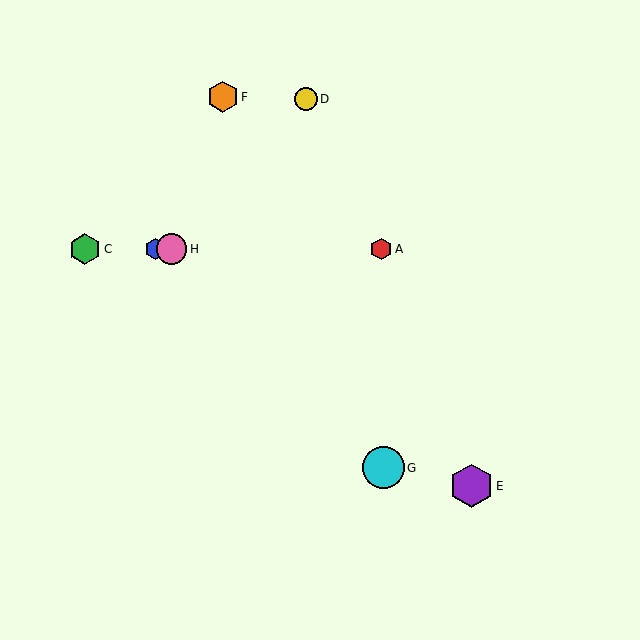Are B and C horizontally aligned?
Yes, both are at y≈249.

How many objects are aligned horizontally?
4 objects (A, B, C, H) are aligned horizontally.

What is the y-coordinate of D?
Object D is at y≈99.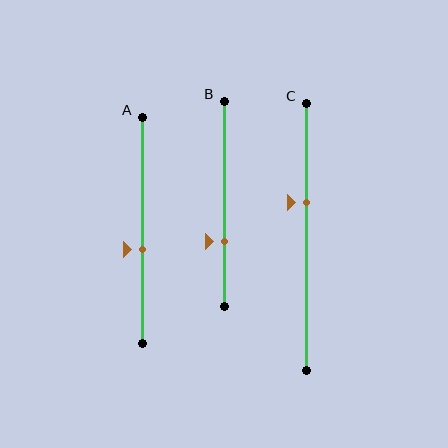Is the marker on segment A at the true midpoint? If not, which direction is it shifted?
No, the marker on segment A is shifted downward by about 8% of the segment length.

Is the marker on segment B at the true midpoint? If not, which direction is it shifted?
No, the marker on segment B is shifted downward by about 19% of the segment length.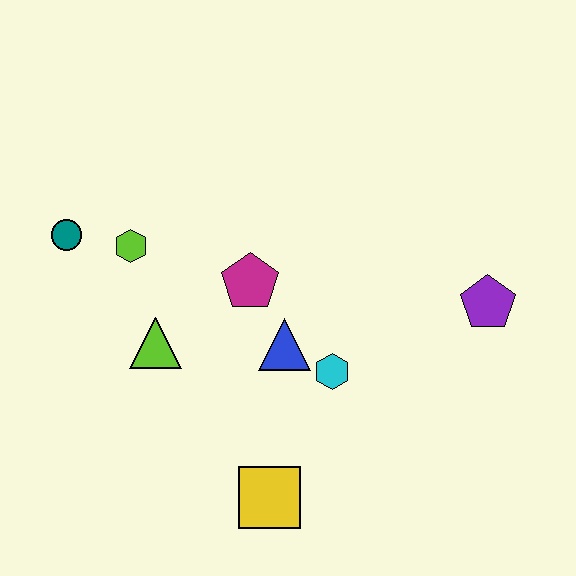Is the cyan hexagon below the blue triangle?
Yes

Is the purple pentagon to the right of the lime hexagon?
Yes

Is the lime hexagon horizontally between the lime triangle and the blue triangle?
No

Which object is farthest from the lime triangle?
The purple pentagon is farthest from the lime triangle.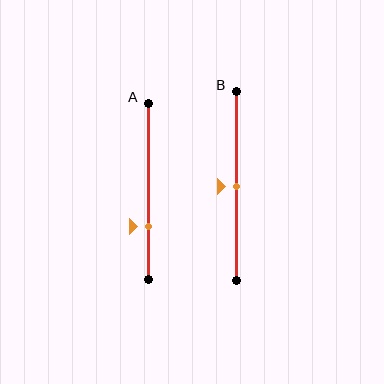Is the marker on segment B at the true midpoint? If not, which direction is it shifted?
Yes, the marker on segment B is at the true midpoint.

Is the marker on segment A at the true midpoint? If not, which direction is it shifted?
No, the marker on segment A is shifted downward by about 20% of the segment length.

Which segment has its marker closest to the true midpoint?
Segment B has its marker closest to the true midpoint.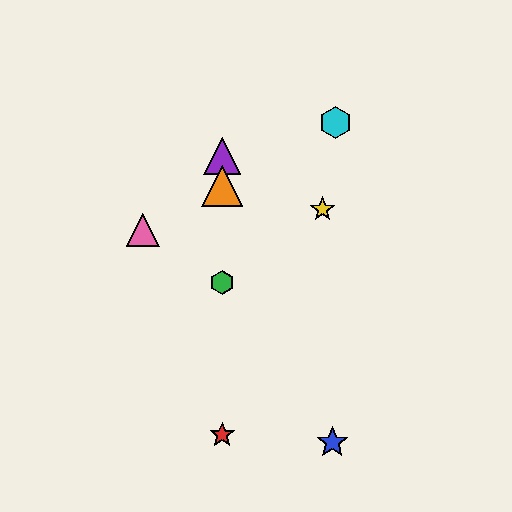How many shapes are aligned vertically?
4 shapes (the red star, the green hexagon, the purple triangle, the orange triangle) are aligned vertically.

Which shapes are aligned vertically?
The red star, the green hexagon, the purple triangle, the orange triangle are aligned vertically.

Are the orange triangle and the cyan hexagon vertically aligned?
No, the orange triangle is at x≈222 and the cyan hexagon is at x≈335.